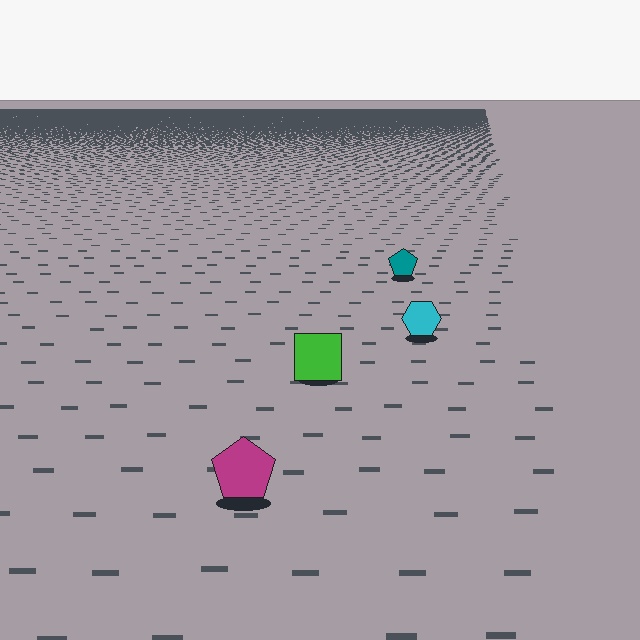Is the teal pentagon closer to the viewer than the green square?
No. The green square is closer — you can tell from the texture gradient: the ground texture is coarser near it.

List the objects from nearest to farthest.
From nearest to farthest: the magenta pentagon, the green square, the cyan hexagon, the teal pentagon.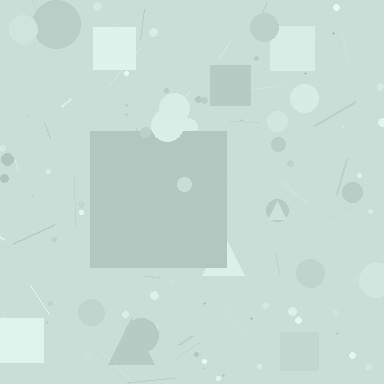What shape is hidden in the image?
A square is hidden in the image.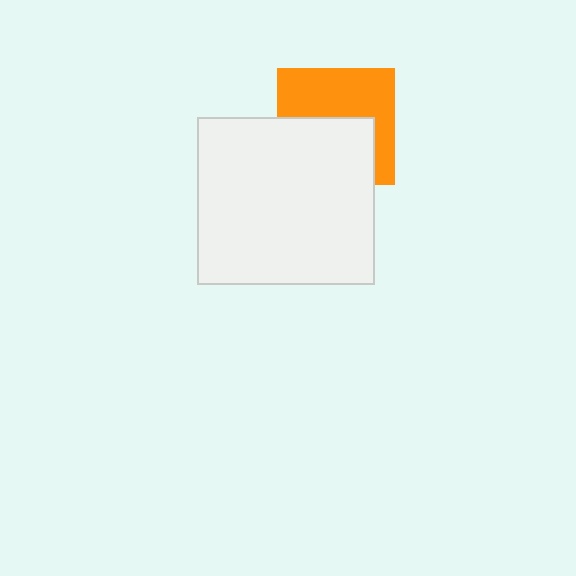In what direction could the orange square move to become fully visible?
The orange square could move up. That would shift it out from behind the white rectangle entirely.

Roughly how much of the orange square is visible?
About half of it is visible (roughly 52%).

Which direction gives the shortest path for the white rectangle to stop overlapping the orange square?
Moving down gives the shortest separation.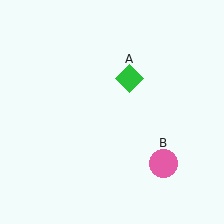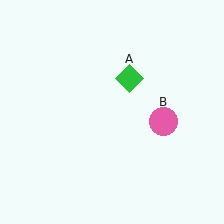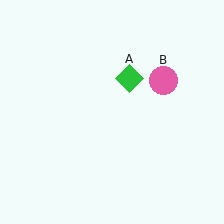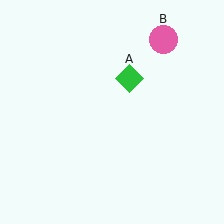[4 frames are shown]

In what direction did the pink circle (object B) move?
The pink circle (object B) moved up.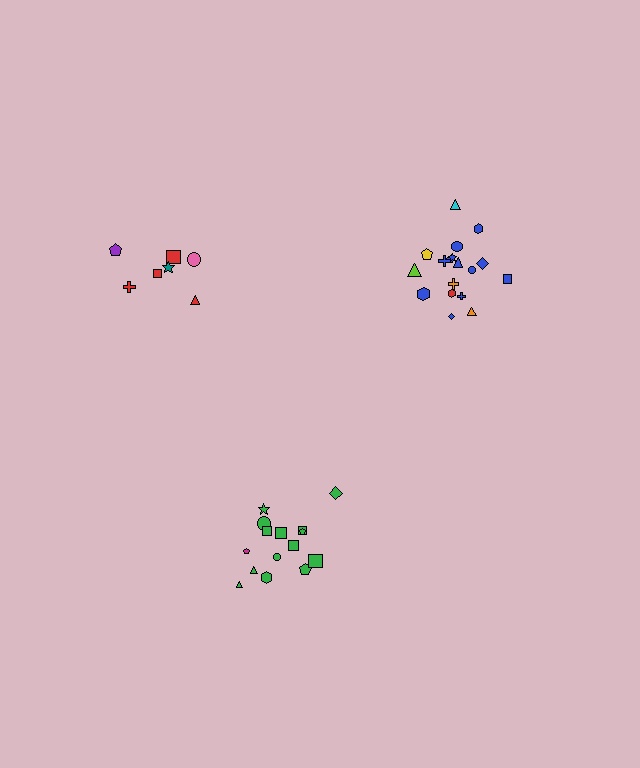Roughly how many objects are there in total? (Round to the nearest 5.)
Roughly 40 objects in total.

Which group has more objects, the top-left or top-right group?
The top-right group.